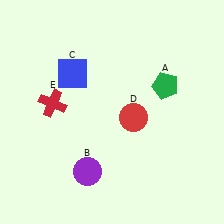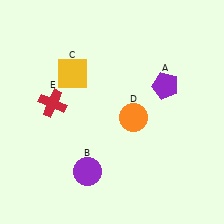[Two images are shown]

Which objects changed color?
A changed from green to purple. C changed from blue to yellow. D changed from red to orange.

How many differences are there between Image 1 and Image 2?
There are 3 differences between the two images.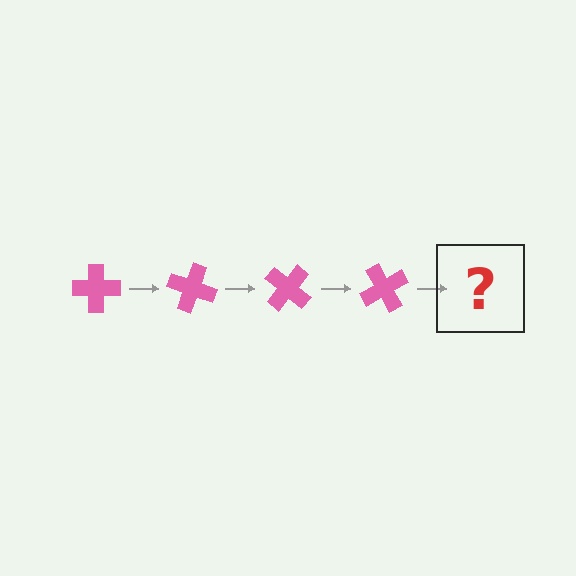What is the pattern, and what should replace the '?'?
The pattern is that the cross rotates 20 degrees each step. The '?' should be a pink cross rotated 80 degrees.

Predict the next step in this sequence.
The next step is a pink cross rotated 80 degrees.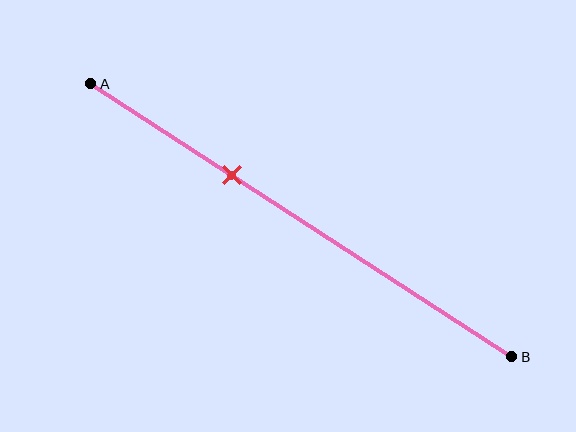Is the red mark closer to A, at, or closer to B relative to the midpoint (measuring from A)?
The red mark is closer to point A than the midpoint of segment AB.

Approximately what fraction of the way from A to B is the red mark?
The red mark is approximately 35% of the way from A to B.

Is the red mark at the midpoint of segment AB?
No, the mark is at about 35% from A, not at the 50% midpoint.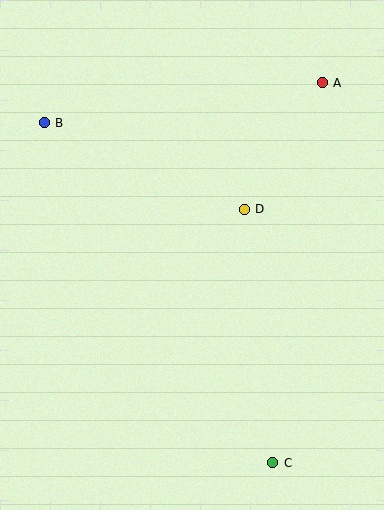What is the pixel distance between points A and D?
The distance between A and D is 148 pixels.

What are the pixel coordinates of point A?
Point A is at (322, 83).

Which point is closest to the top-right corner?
Point A is closest to the top-right corner.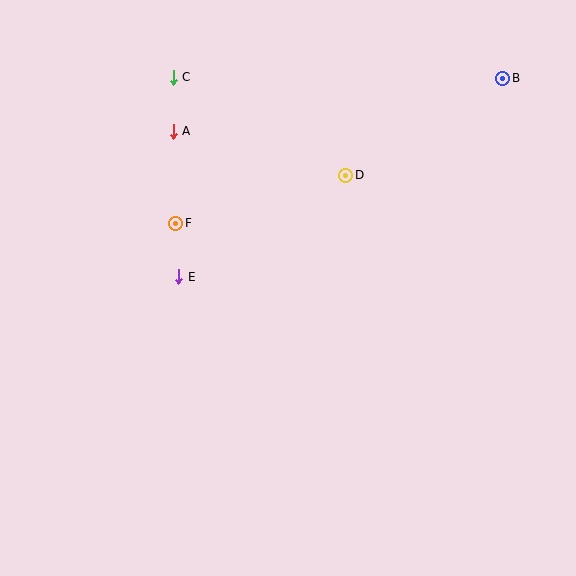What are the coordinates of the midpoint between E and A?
The midpoint between E and A is at (176, 204).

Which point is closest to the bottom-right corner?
Point D is closest to the bottom-right corner.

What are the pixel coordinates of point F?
Point F is at (176, 223).